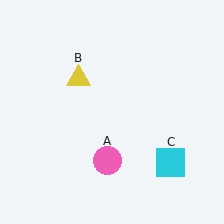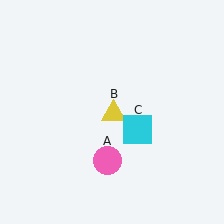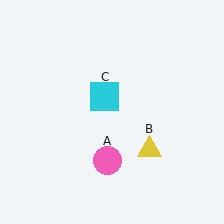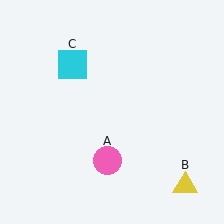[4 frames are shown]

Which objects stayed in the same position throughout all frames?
Pink circle (object A) remained stationary.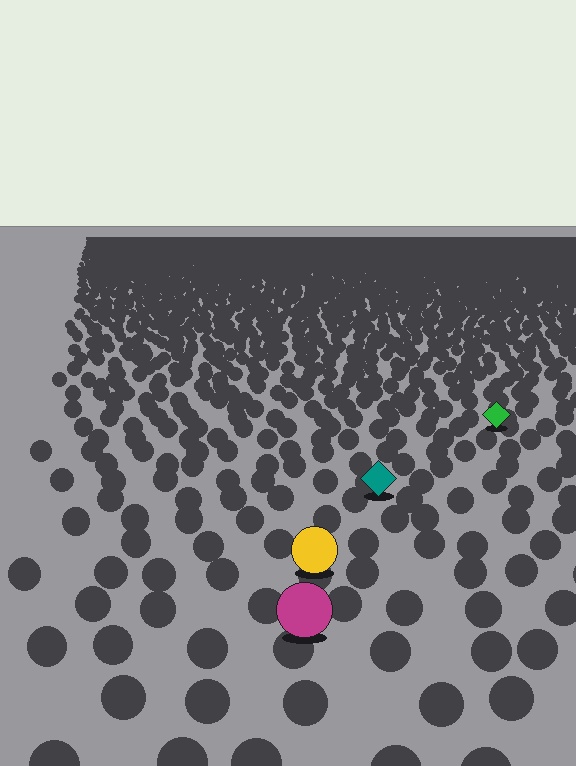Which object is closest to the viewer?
The magenta circle is closest. The texture marks near it are larger and more spread out.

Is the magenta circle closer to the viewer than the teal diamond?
Yes. The magenta circle is closer — you can tell from the texture gradient: the ground texture is coarser near it.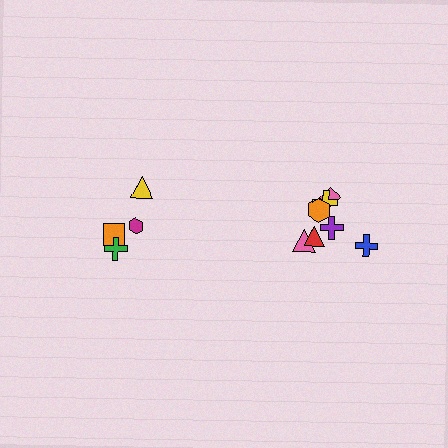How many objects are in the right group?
There are 8 objects.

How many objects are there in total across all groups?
There are 12 objects.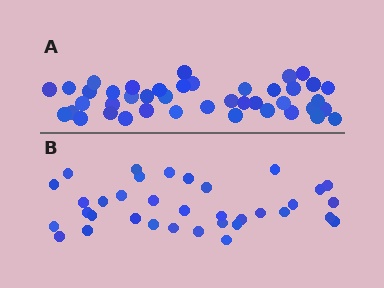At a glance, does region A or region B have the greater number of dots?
Region A (the top region) has more dots.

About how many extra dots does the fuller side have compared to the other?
Region A has roughly 8 or so more dots than region B.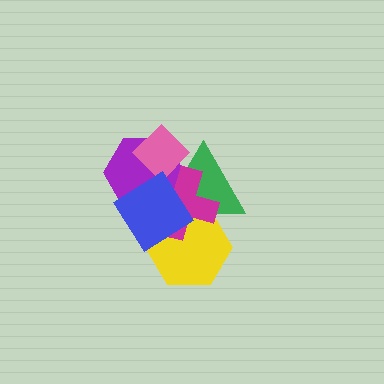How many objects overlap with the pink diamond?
4 objects overlap with the pink diamond.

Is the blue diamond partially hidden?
No, no other shape covers it.